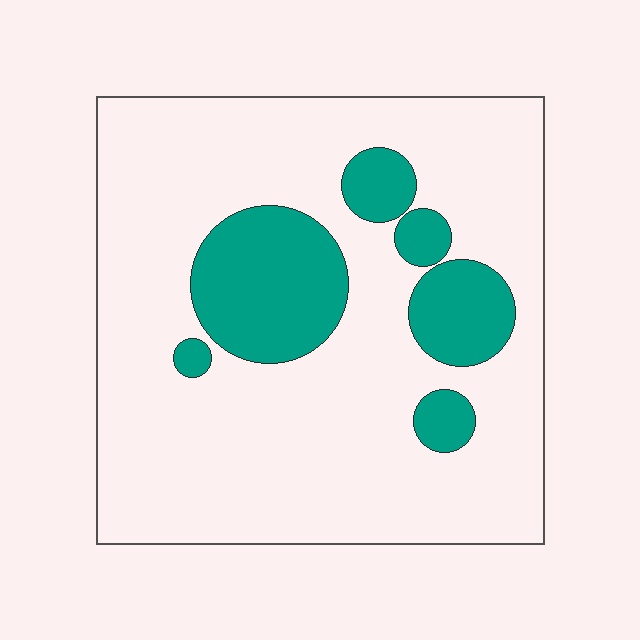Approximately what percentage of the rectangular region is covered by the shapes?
Approximately 20%.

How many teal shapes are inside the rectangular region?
6.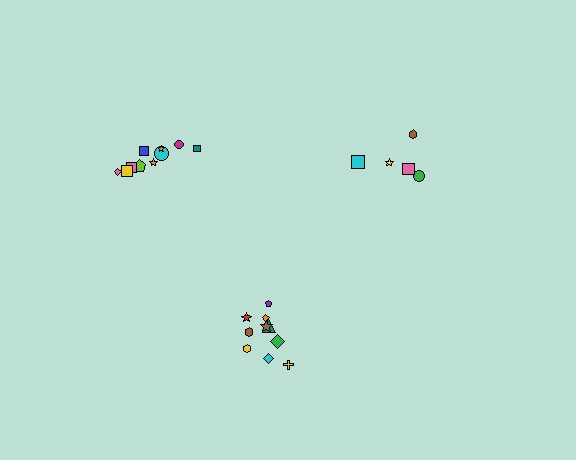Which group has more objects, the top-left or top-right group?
The top-left group.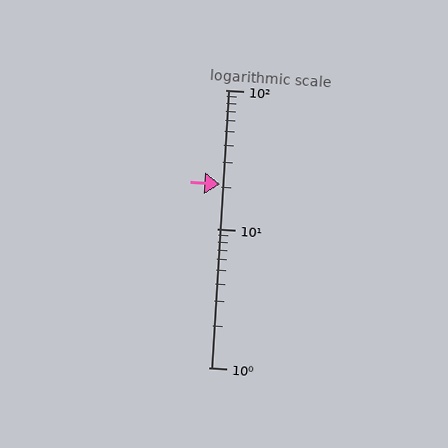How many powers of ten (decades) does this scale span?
The scale spans 2 decades, from 1 to 100.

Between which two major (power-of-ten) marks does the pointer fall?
The pointer is between 10 and 100.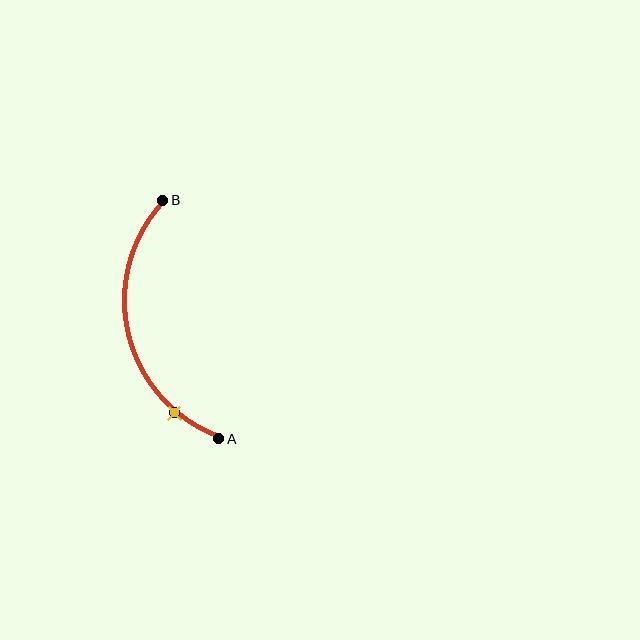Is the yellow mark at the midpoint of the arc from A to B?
No. The yellow mark lies on the arc but is closer to endpoint A. The arc midpoint would be at the point on the curve equidistant along the arc from both A and B.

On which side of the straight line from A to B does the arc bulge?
The arc bulges to the left of the straight line connecting A and B.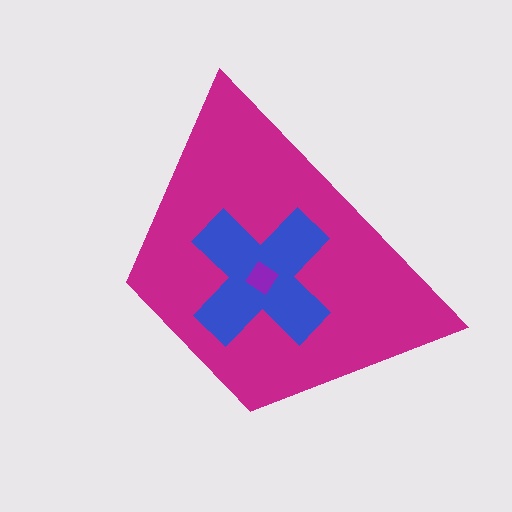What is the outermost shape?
The magenta trapezoid.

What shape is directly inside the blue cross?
The purple diamond.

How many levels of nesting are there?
3.